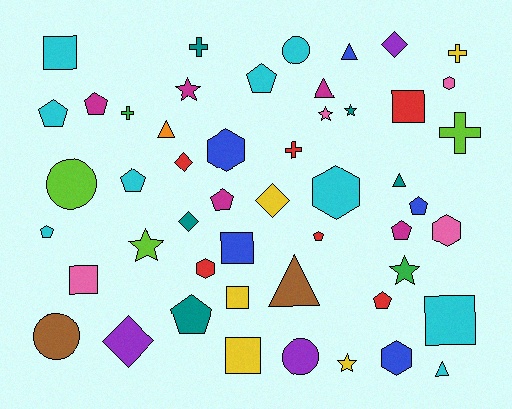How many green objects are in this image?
There are 2 green objects.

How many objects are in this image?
There are 50 objects.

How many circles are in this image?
There are 4 circles.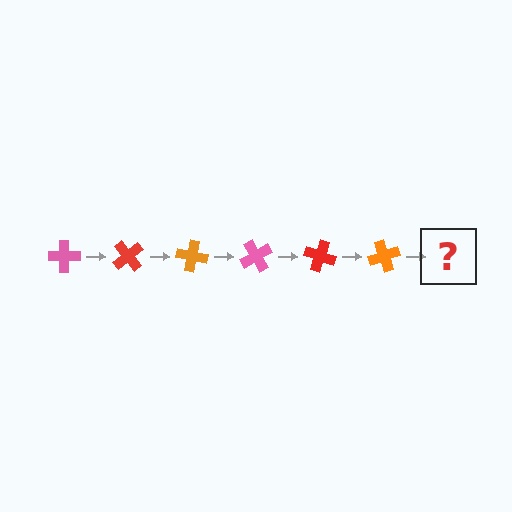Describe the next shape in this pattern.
It should be a pink cross, rotated 300 degrees from the start.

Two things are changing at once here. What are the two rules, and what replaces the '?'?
The two rules are that it rotates 50 degrees each step and the color cycles through pink, red, and orange. The '?' should be a pink cross, rotated 300 degrees from the start.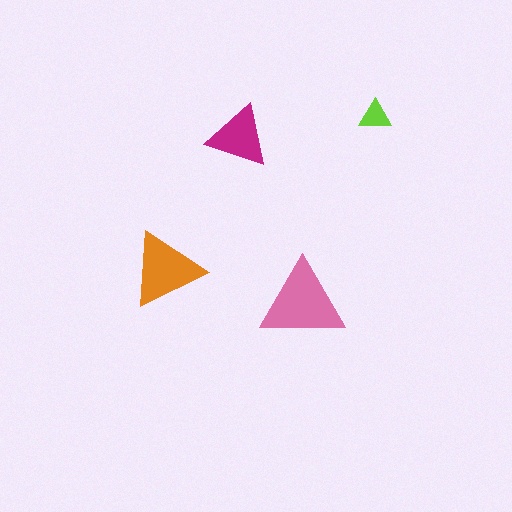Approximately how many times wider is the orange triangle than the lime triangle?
About 2.5 times wider.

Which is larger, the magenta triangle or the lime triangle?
The magenta one.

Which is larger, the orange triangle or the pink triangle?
The pink one.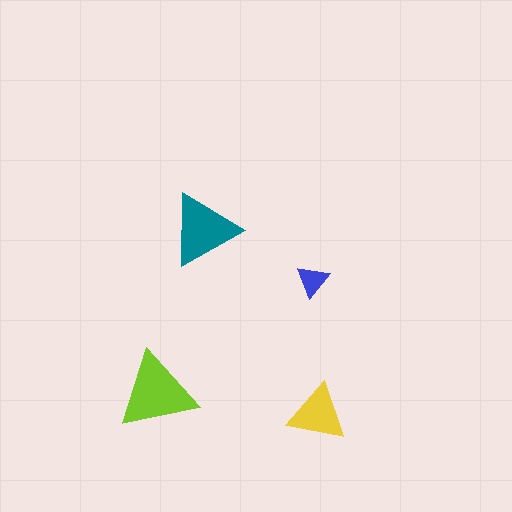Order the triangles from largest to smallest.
the lime one, the teal one, the yellow one, the blue one.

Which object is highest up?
The teal triangle is topmost.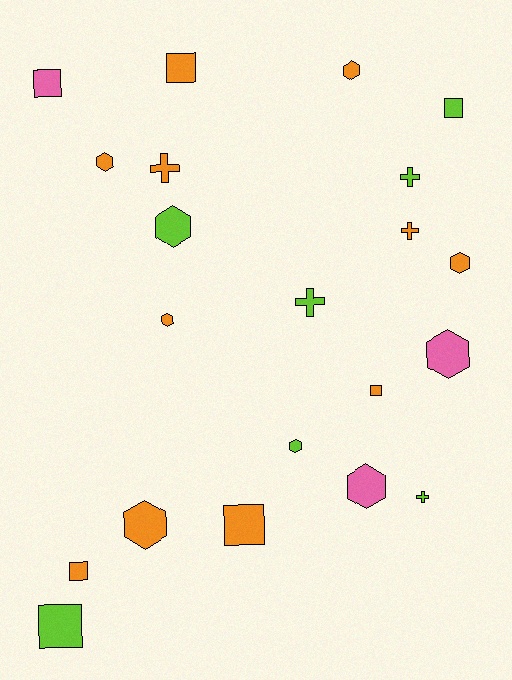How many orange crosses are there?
There are 2 orange crosses.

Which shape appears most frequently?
Hexagon, with 9 objects.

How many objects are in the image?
There are 21 objects.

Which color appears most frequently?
Orange, with 11 objects.